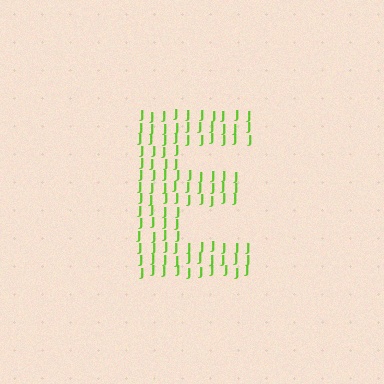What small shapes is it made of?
It is made of small letter J's.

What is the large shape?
The large shape is the letter E.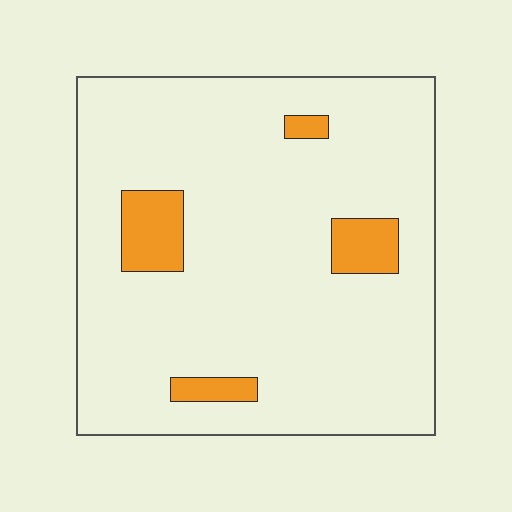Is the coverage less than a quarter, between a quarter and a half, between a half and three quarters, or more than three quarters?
Less than a quarter.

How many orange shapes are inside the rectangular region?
4.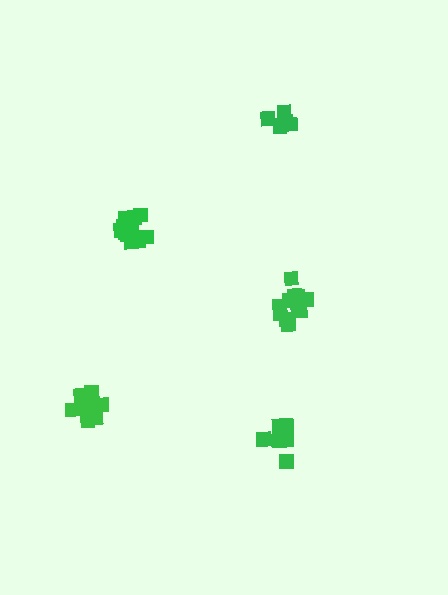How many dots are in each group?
Group 1: 12 dots, Group 2: 6 dots, Group 3: 7 dots, Group 4: 9 dots, Group 5: 12 dots (46 total).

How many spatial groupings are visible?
There are 5 spatial groupings.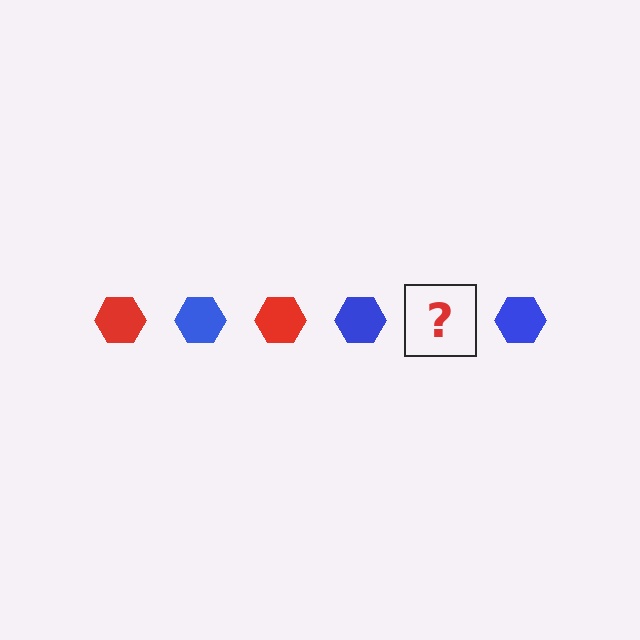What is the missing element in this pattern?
The missing element is a red hexagon.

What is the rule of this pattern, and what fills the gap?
The rule is that the pattern cycles through red, blue hexagons. The gap should be filled with a red hexagon.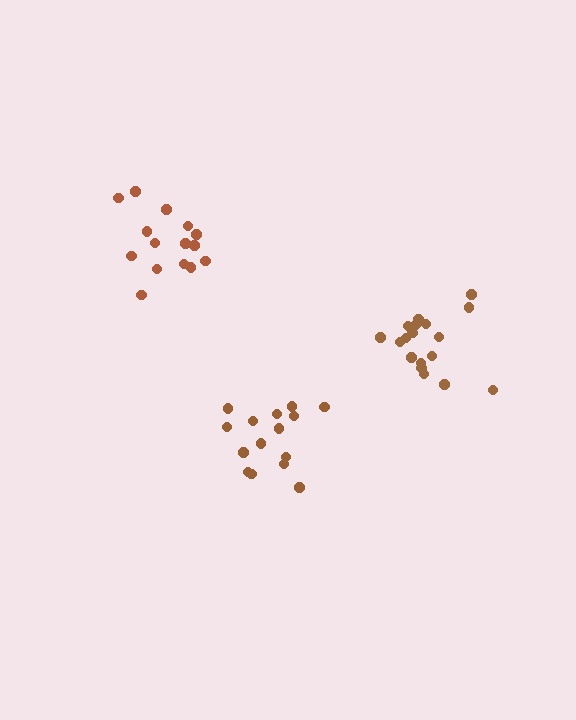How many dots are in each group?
Group 1: 18 dots, Group 2: 15 dots, Group 3: 15 dots (48 total).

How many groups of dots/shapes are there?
There are 3 groups.